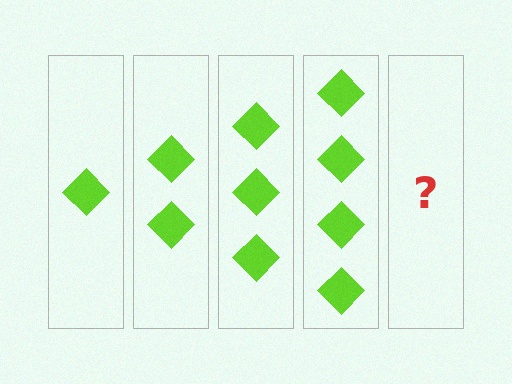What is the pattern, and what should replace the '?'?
The pattern is that each step adds one more diamond. The '?' should be 5 diamonds.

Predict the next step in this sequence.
The next step is 5 diamonds.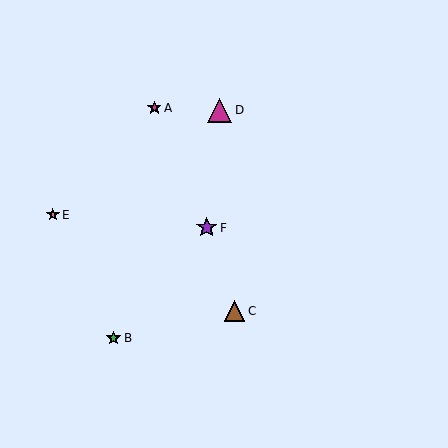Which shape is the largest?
The magenta triangle (labeled D) is the largest.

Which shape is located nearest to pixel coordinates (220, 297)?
The brown triangle (labeled C) at (234, 311) is nearest to that location.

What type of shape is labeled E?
Shape E is a pink star.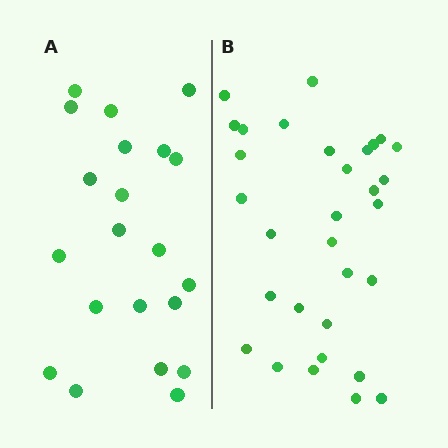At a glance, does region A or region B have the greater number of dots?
Region B (the right region) has more dots.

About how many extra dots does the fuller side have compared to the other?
Region B has roughly 10 or so more dots than region A.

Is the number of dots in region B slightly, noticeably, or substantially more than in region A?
Region B has substantially more. The ratio is roughly 1.5 to 1.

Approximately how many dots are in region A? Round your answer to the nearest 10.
About 20 dots. (The exact count is 21, which rounds to 20.)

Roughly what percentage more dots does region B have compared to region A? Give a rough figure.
About 50% more.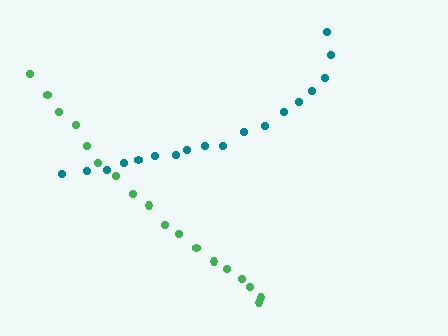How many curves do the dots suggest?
There are 2 distinct paths.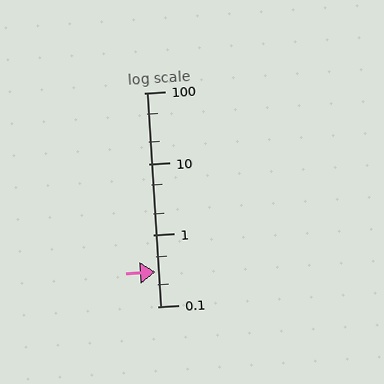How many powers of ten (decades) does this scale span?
The scale spans 3 decades, from 0.1 to 100.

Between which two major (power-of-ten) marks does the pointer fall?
The pointer is between 0.1 and 1.